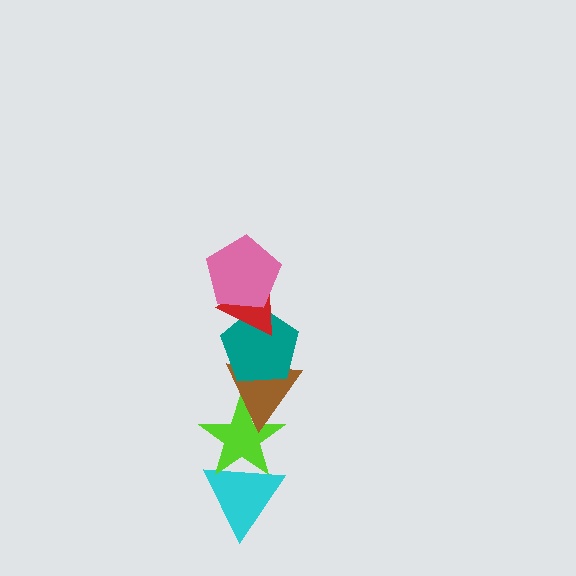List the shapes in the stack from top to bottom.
From top to bottom: the pink pentagon, the red triangle, the teal pentagon, the brown triangle, the lime star, the cyan triangle.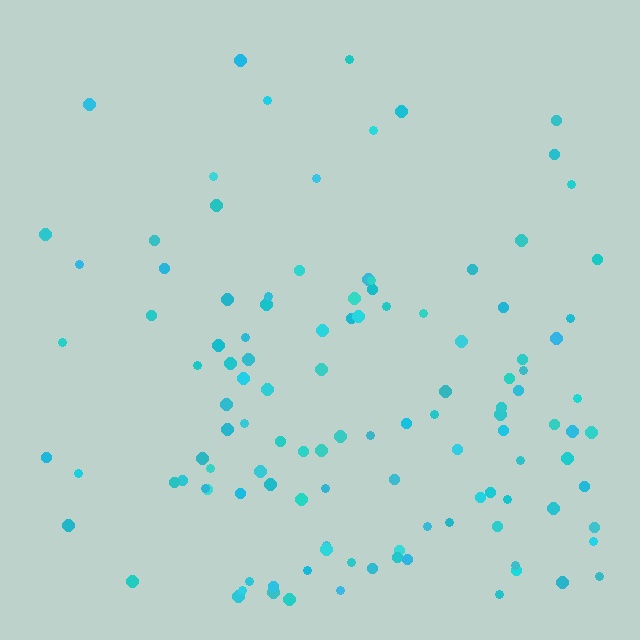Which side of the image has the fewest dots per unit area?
The top.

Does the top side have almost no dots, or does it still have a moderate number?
Still a moderate number, just noticeably fewer than the bottom.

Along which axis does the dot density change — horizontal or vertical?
Vertical.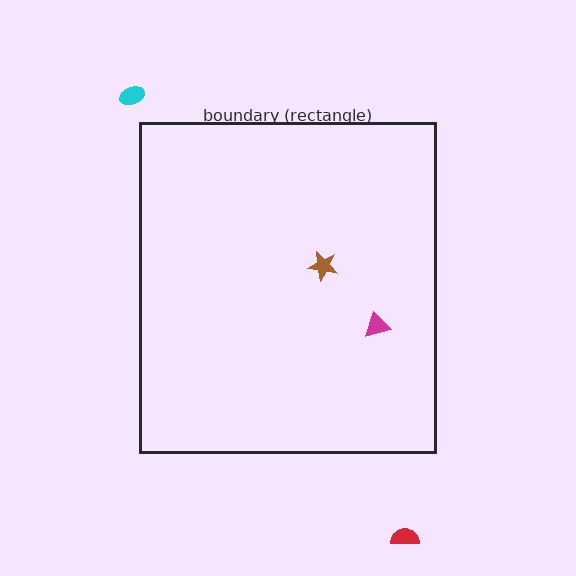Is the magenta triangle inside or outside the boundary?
Inside.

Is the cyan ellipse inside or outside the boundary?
Outside.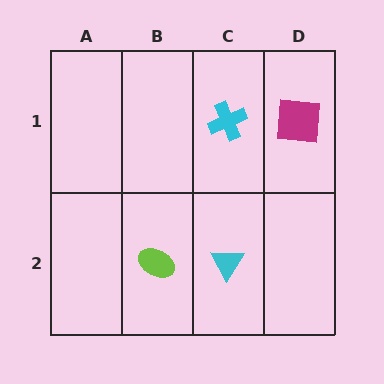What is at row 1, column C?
A cyan cross.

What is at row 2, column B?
A lime ellipse.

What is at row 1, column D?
A magenta square.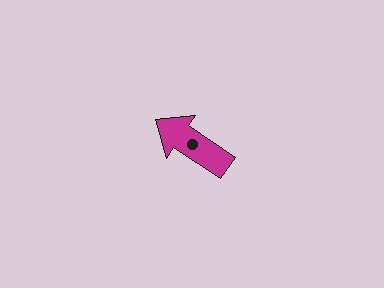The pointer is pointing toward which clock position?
Roughly 10 o'clock.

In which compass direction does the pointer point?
Northwest.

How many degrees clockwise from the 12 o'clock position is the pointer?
Approximately 304 degrees.